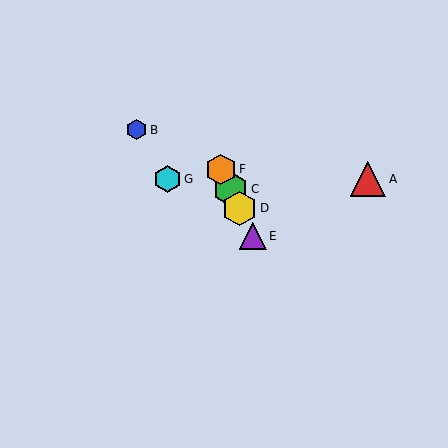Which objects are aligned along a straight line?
Objects C, D, E, F are aligned along a straight line.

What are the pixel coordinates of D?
Object D is at (240, 208).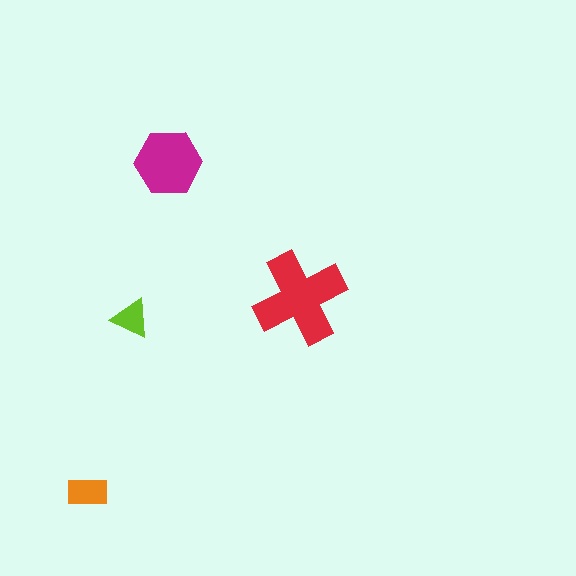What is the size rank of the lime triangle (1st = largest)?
4th.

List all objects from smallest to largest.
The lime triangle, the orange rectangle, the magenta hexagon, the red cross.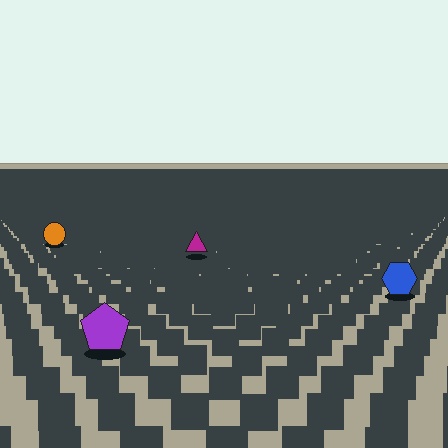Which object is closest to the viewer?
The purple pentagon is closest. The texture marks near it are larger and more spread out.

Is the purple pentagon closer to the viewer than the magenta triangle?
Yes. The purple pentagon is closer — you can tell from the texture gradient: the ground texture is coarser near it.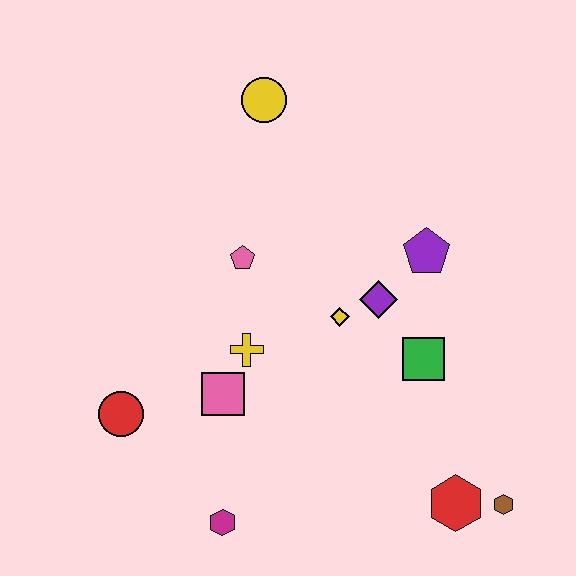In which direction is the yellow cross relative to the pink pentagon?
The yellow cross is below the pink pentagon.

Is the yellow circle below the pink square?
No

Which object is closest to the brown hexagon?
The red hexagon is closest to the brown hexagon.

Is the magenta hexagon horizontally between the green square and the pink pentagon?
No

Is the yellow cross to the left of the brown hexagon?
Yes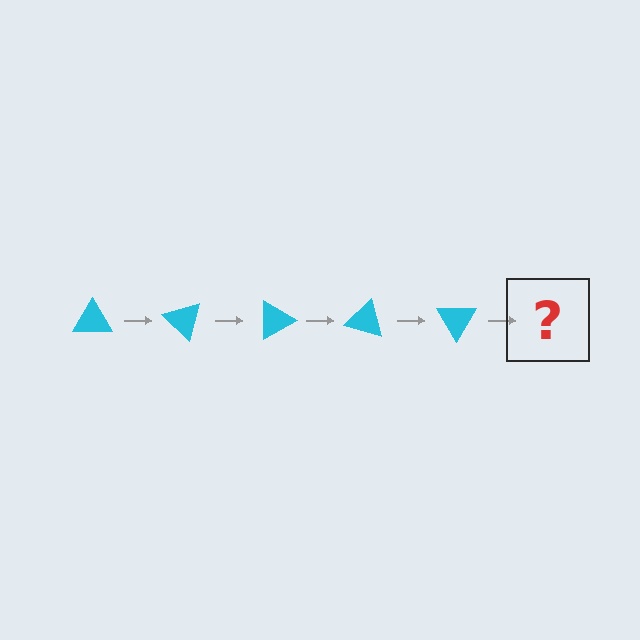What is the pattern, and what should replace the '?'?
The pattern is that the triangle rotates 45 degrees each step. The '?' should be a cyan triangle rotated 225 degrees.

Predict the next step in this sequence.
The next step is a cyan triangle rotated 225 degrees.